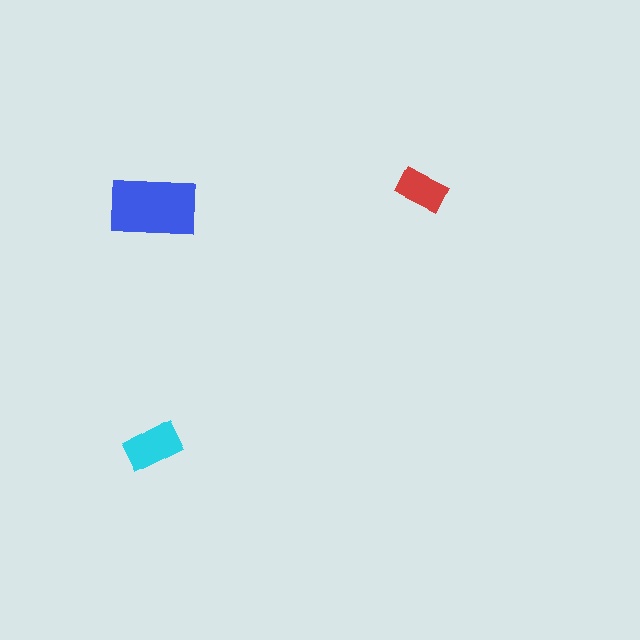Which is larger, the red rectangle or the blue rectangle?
The blue one.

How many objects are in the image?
There are 3 objects in the image.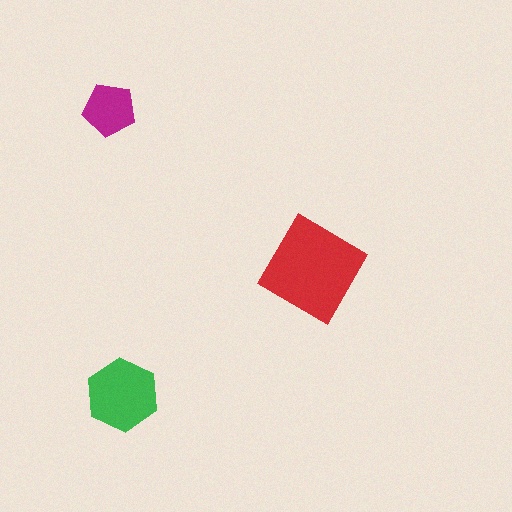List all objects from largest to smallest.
The red diamond, the green hexagon, the magenta pentagon.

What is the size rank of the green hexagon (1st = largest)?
2nd.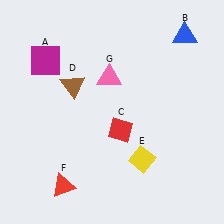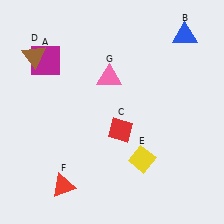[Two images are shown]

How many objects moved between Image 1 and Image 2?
1 object moved between the two images.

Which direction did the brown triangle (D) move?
The brown triangle (D) moved left.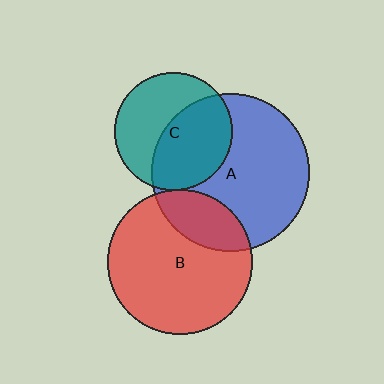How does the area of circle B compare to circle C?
Approximately 1.5 times.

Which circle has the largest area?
Circle A (blue).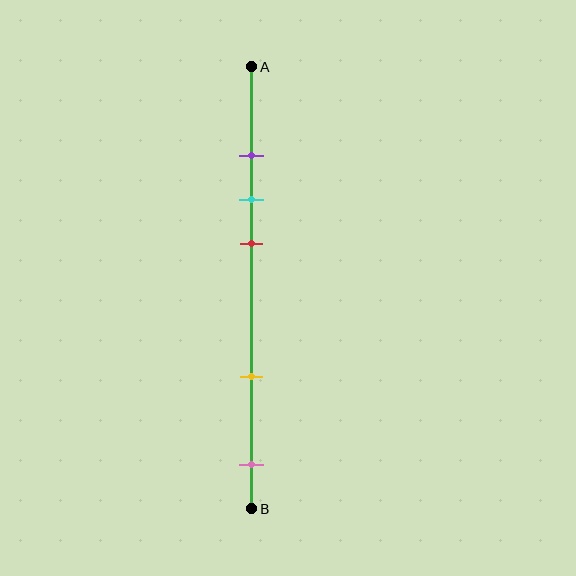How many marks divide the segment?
There are 5 marks dividing the segment.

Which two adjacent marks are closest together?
The purple and cyan marks are the closest adjacent pair.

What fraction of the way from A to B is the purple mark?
The purple mark is approximately 20% (0.2) of the way from A to B.